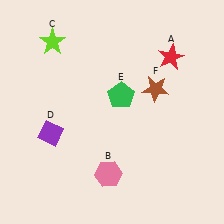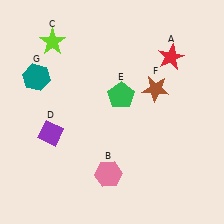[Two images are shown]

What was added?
A teal hexagon (G) was added in Image 2.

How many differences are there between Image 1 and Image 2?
There is 1 difference between the two images.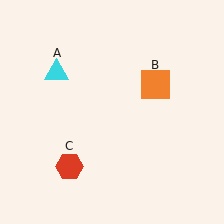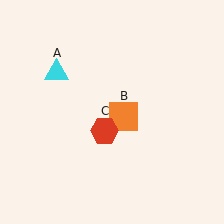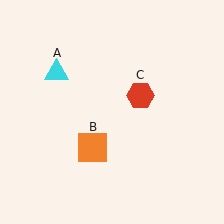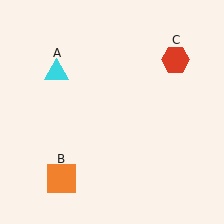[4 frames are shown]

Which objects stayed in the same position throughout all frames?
Cyan triangle (object A) remained stationary.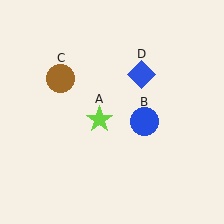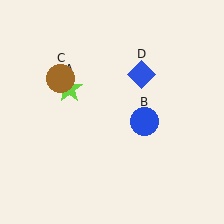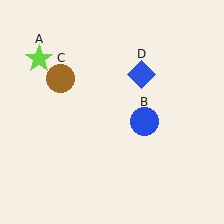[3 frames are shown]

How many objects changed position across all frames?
1 object changed position: lime star (object A).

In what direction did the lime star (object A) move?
The lime star (object A) moved up and to the left.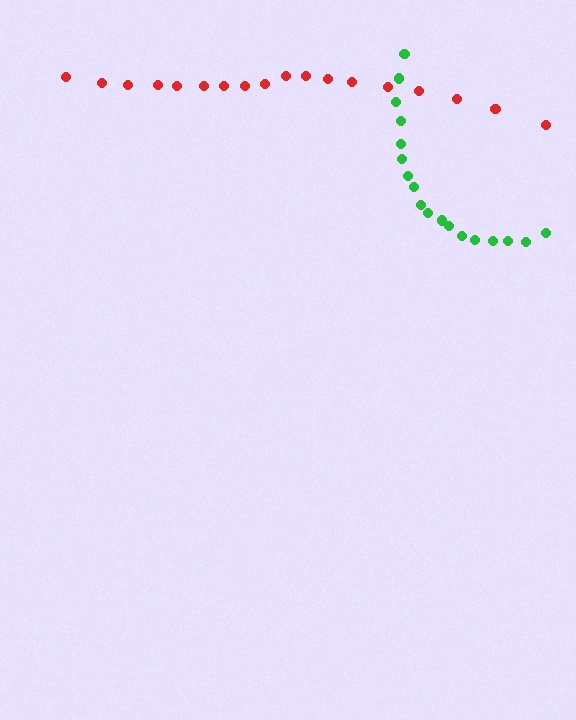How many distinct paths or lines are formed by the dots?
There are 2 distinct paths.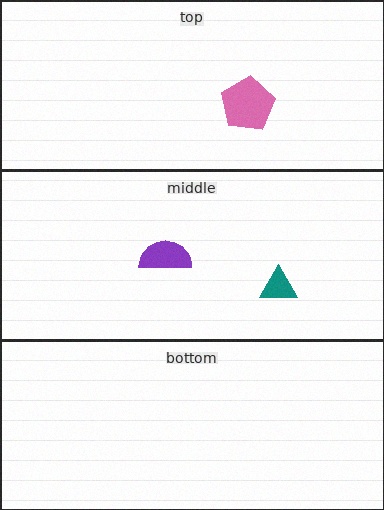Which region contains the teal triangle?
The middle region.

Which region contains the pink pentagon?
The top region.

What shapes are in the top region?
The pink pentagon.